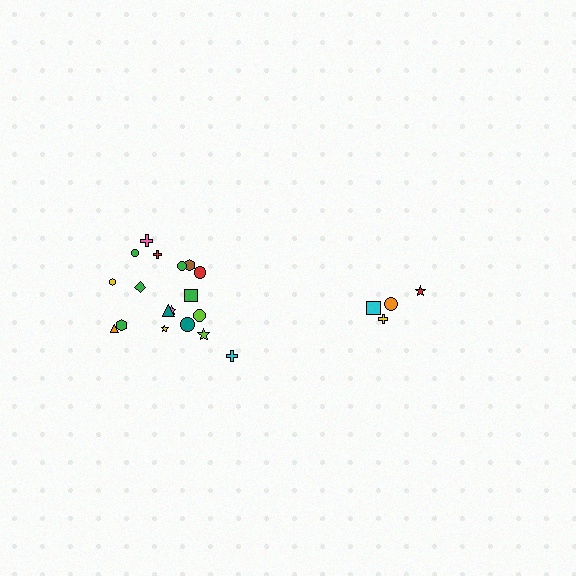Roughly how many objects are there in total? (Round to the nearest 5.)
Roughly 20 objects in total.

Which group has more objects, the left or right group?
The left group.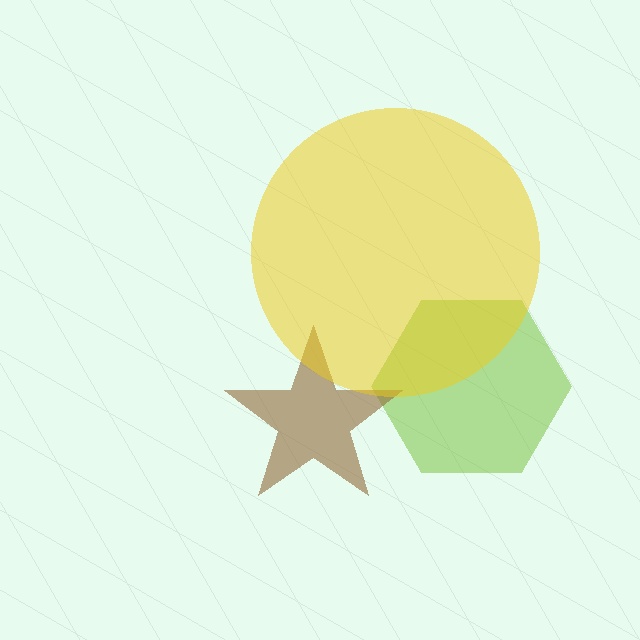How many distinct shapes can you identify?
There are 3 distinct shapes: a lime hexagon, a brown star, a yellow circle.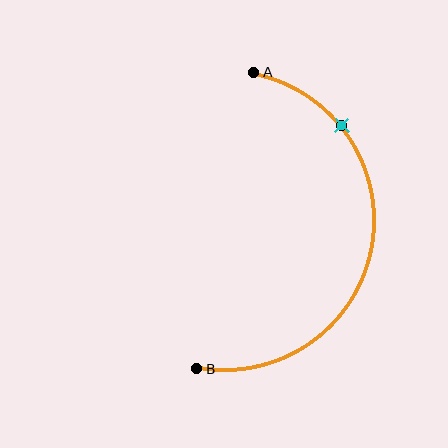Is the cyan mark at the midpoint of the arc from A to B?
No. The cyan mark lies on the arc but is closer to endpoint A. The arc midpoint would be at the point on the curve equidistant along the arc from both A and B.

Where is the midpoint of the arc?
The arc midpoint is the point on the curve farthest from the straight line joining A and B. It sits to the right of that line.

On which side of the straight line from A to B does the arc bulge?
The arc bulges to the right of the straight line connecting A and B.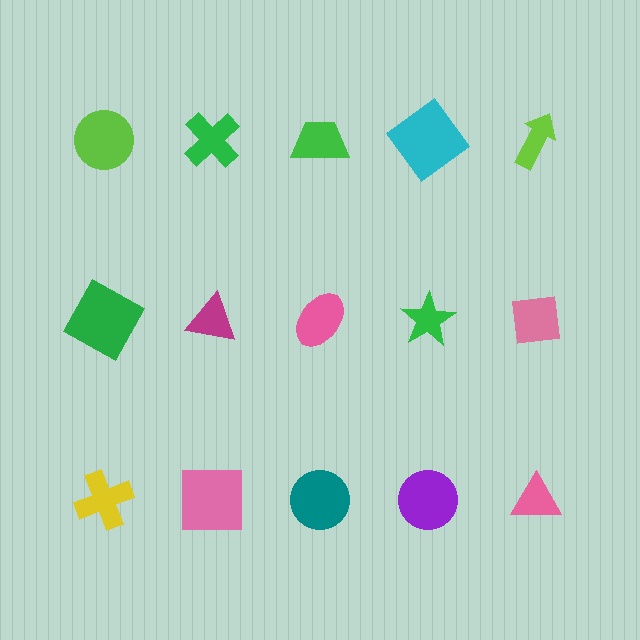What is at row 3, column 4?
A purple circle.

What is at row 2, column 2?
A magenta triangle.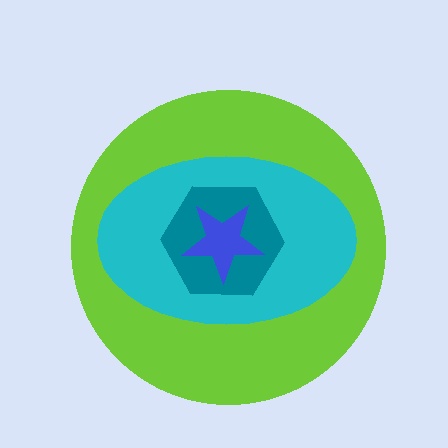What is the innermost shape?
The blue star.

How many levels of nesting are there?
4.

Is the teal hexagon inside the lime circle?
Yes.